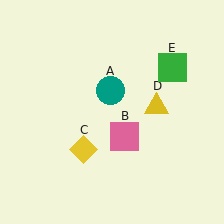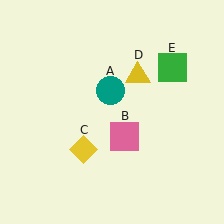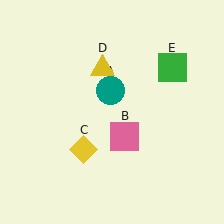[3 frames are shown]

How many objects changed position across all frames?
1 object changed position: yellow triangle (object D).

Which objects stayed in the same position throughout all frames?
Teal circle (object A) and pink square (object B) and yellow diamond (object C) and green square (object E) remained stationary.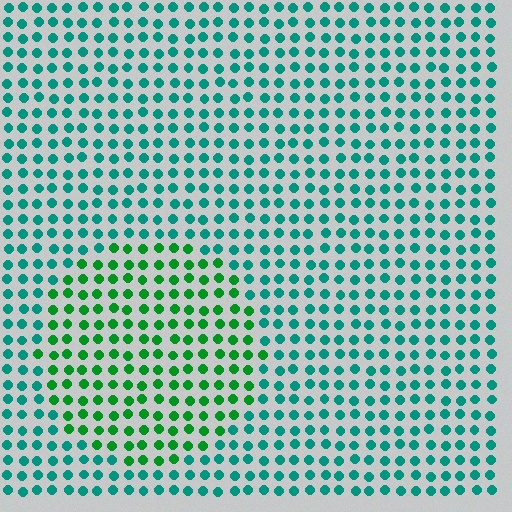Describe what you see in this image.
The image is filled with small teal elements in a uniform arrangement. A circle-shaped region is visible where the elements are tinted to a slightly different hue, forming a subtle color boundary.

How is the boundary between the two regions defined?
The boundary is defined purely by a slight shift in hue (about 39 degrees). Spacing, size, and orientation are identical on both sides.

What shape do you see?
I see a circle.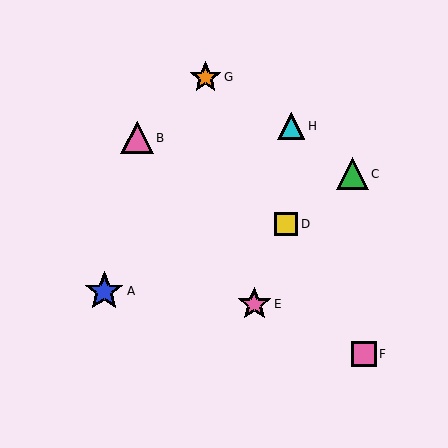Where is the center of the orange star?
The center of the orange star is at (205, 78).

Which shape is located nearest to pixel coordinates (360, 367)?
The pink square (labeled F) at (364, 354) is nearest to that location.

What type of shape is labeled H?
Shape H is a cyan triangle.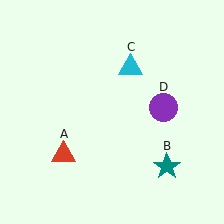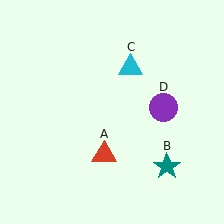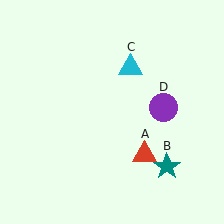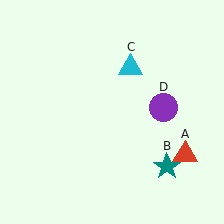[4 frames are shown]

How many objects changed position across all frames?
1 object changed position: red triangle (object A).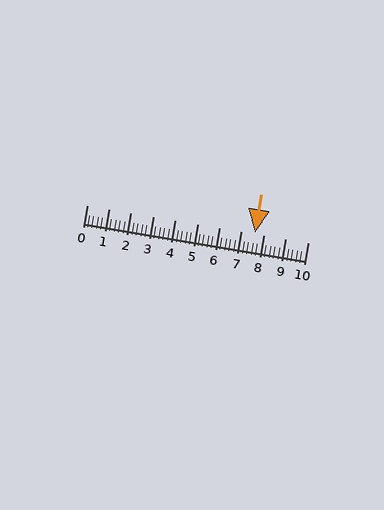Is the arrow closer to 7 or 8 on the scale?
The arrow is closer to 8.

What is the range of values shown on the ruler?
The ruler shows values from 0 to 10.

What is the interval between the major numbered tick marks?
The major tick marks are spaced 1 units apart.